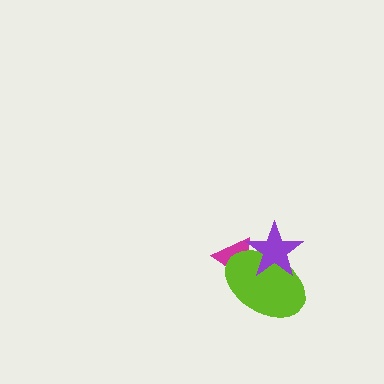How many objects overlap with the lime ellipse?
2 objects overlap with the lime ellipse.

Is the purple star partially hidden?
No, no other shape covers it.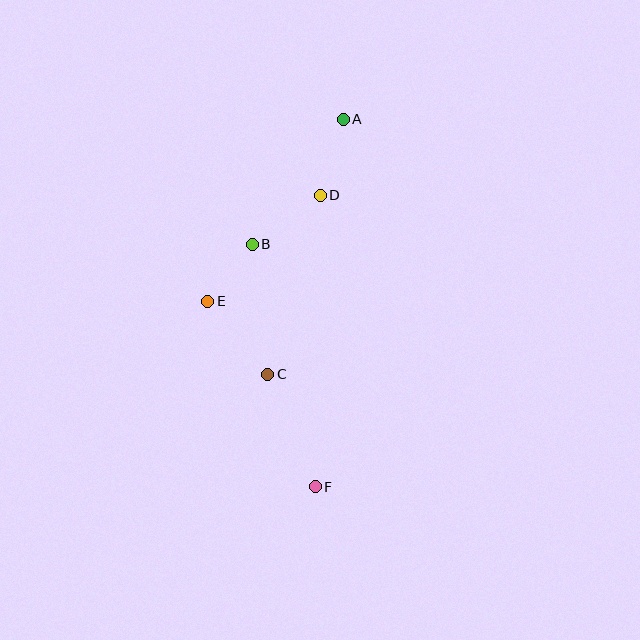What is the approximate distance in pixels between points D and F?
The distance between D and F is approximately 291 pixels.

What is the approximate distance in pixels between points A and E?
The distance between A and E is approximately 227 pixels.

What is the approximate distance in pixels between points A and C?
The distance between A and C is approximately 266 pixels.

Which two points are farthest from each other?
Points A and F are farthest from each other.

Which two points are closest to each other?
Points B and E are closest to each other.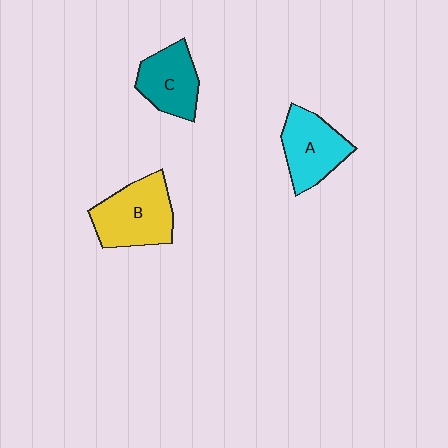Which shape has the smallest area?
Shape C (teal).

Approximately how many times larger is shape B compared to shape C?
Approximately 1.3 times.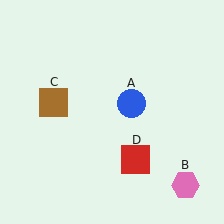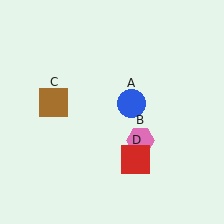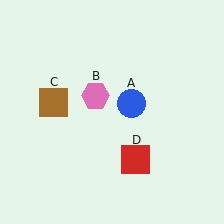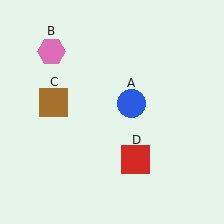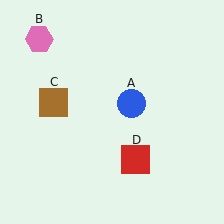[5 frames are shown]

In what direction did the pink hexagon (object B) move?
The pink hexagon (object B) moved up and to the left.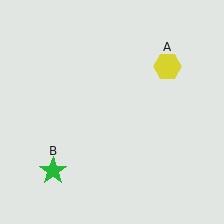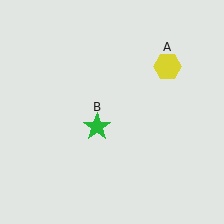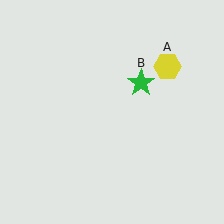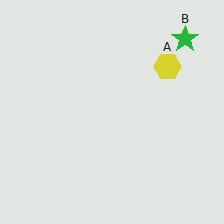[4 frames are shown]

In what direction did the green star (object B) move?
The green star (object B) moved up and to the right.